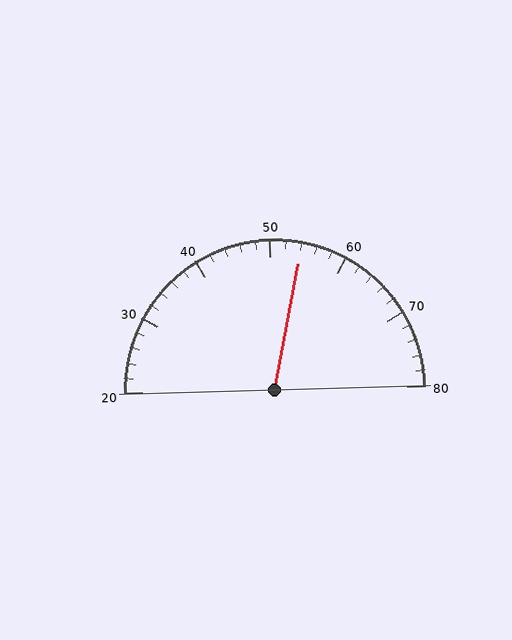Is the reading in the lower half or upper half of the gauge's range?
The reading is in the upper half of the range (20 to 80).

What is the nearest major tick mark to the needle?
The nearest major tick mark is 50.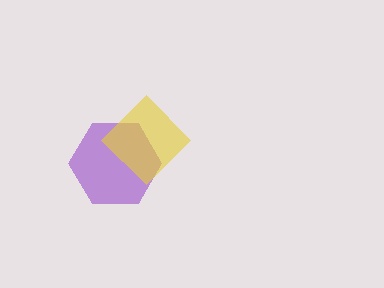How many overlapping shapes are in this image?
There are 2 overlapping shapes in the image.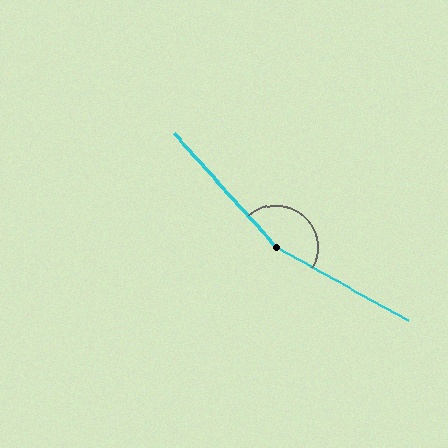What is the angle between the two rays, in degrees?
Approximately 161 degrees.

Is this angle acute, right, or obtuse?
It is obtuse.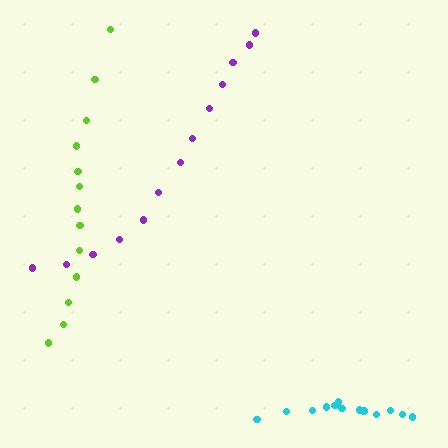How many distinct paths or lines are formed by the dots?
There are 3 distinct paths.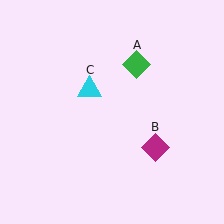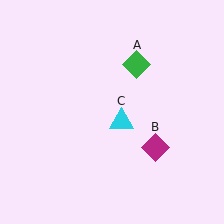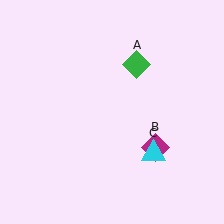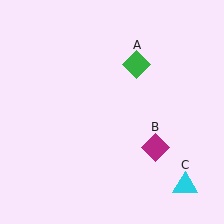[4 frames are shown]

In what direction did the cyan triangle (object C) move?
The cyan triangle (object C) moved down and to the right.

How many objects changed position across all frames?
1 object changed position: cyan triangle (object C).